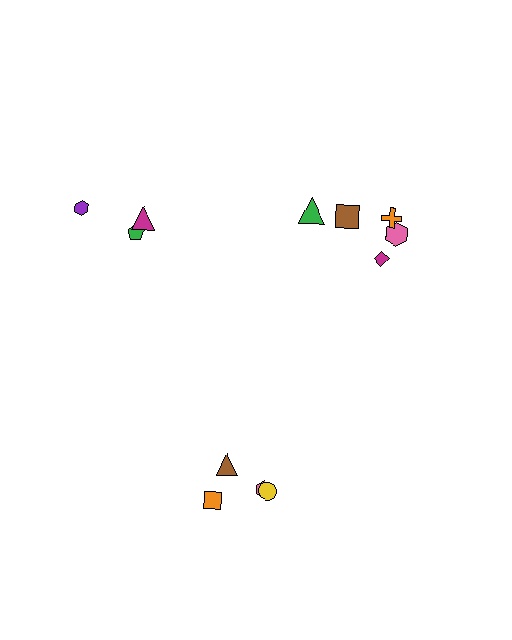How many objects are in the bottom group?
There are 4 objects.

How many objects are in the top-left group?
There are 3 objects.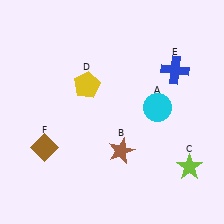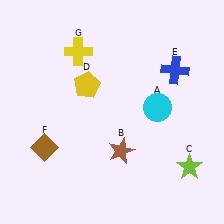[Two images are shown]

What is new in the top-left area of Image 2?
A yellow cross (G) was added in the top-left area of Image 2.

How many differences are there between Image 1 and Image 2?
There is 1 difference between the two images.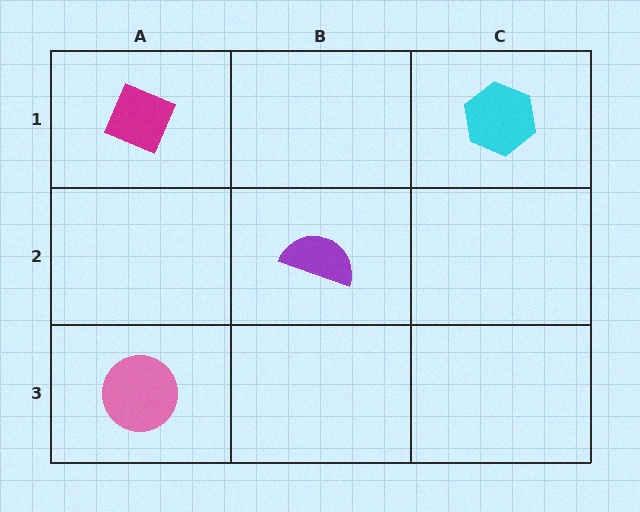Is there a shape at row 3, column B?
No, that cell is empty.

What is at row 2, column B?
A purple semicircle.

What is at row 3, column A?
A pink circle.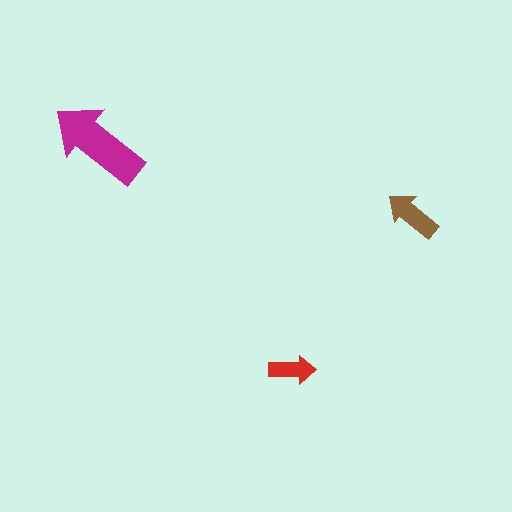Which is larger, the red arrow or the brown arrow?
The brown one.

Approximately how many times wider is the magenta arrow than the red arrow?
About 2 times wider.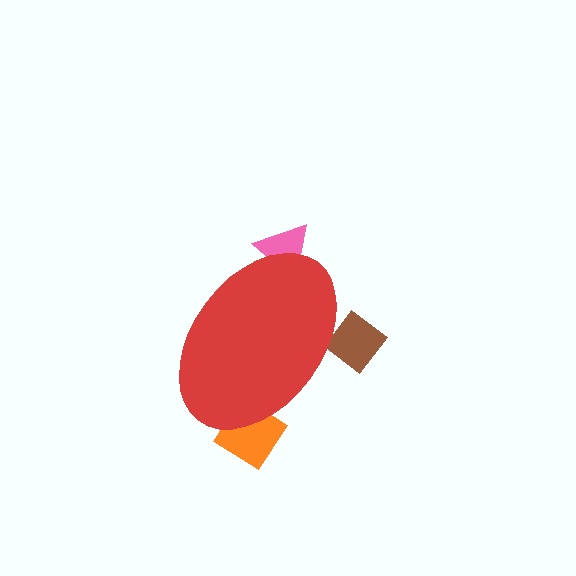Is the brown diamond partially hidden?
Yes, the brown diamond is partially hidden behind the red ellipse.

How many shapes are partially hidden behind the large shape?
3 shapes are partially hidden.